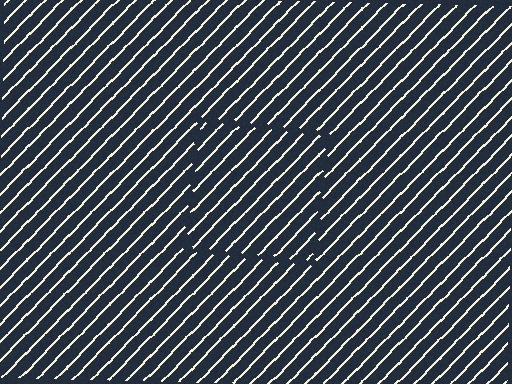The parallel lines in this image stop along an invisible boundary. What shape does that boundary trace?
An illusory square. The interior of the shape contains the same grating, shifted by half a period — the contour is defined by the phase discontinuity where line-ends from the inner and outer gratings abut.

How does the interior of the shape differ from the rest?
The interior of the shape contains the same grating, shifted by half a period — the contour is defined by the phase discontinuity where line-ends from the inner and outer gratings abut.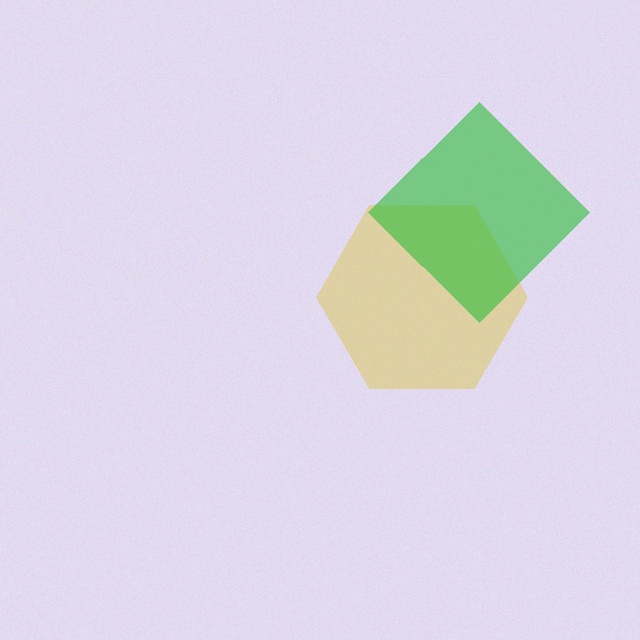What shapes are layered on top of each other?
The layered shapes are: a yellow hexagon, a green diamond.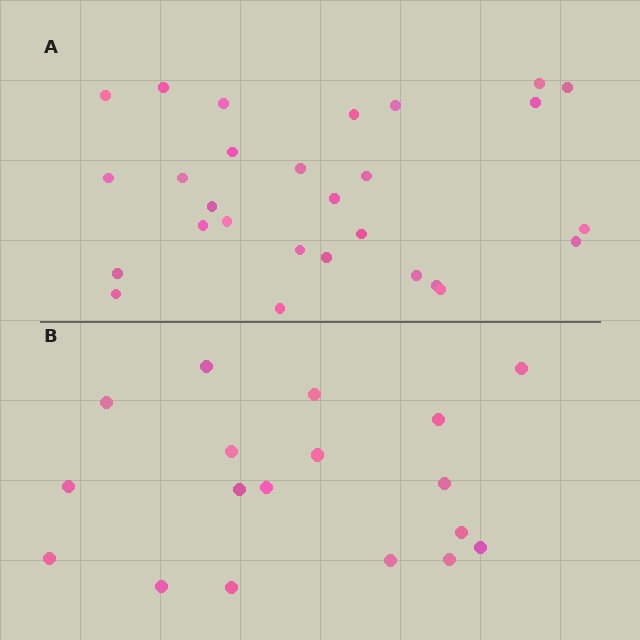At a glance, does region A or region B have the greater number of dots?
Region A (the top region) has more dots.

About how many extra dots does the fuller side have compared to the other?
Region A has roughly 10 or so more dots than region B.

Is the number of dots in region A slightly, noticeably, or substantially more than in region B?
Region A has substantially more. The ratio is roughly 1.6 to 1.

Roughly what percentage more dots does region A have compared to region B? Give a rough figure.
About 55% more.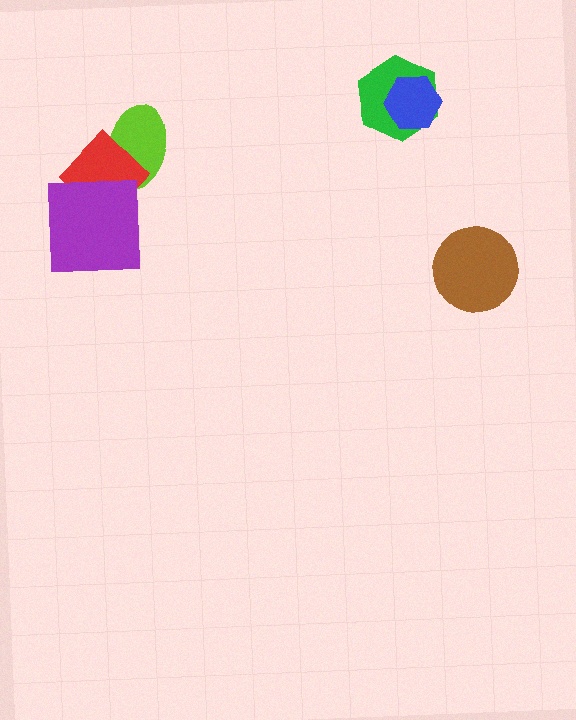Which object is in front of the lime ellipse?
The red diamond is in front of the lime ellipse.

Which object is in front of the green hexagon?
The blue hexagon is in front of the green hexagon.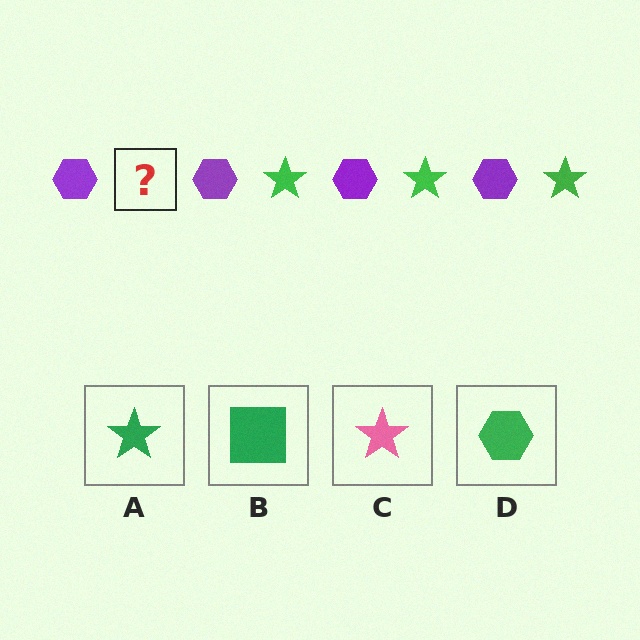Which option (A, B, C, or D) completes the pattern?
A.